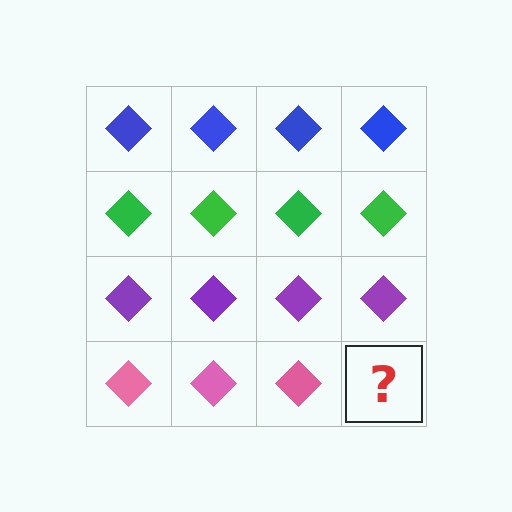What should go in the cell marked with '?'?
The missing cell should contain a pink diamond.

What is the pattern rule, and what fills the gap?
The rule is that each row has a consistent color. The gap should be filled with a pink diamond.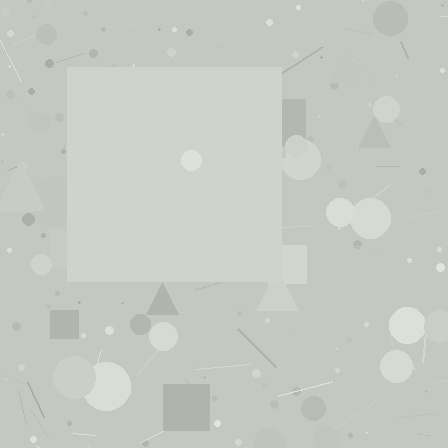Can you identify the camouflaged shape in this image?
The camouflaged shape is a square.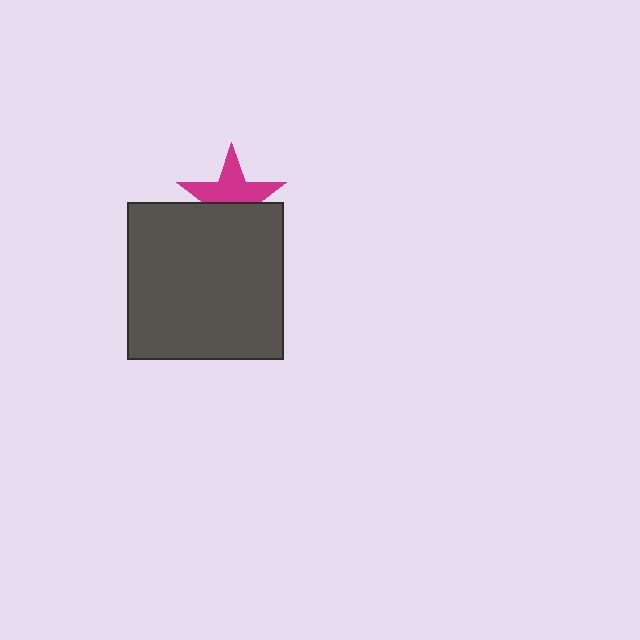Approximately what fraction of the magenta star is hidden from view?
Roughly 44% of the magenta star is hidden behind the dark gray square.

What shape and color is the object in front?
The object in front is a dark gray square.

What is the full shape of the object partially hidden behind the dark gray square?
The partially hidden object is a magenta star.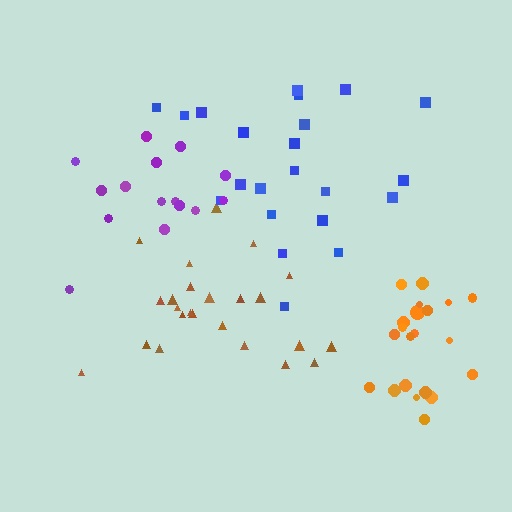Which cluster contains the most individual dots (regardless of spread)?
Brown (24).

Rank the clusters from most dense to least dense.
orange, brown, purple, blue.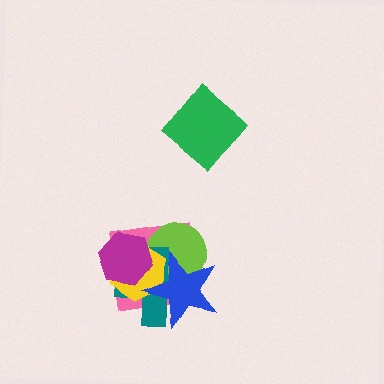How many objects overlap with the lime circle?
5 objects overlap with the lime circle.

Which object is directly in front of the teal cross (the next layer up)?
The yellow hexagon is directly in front of the teal cross.